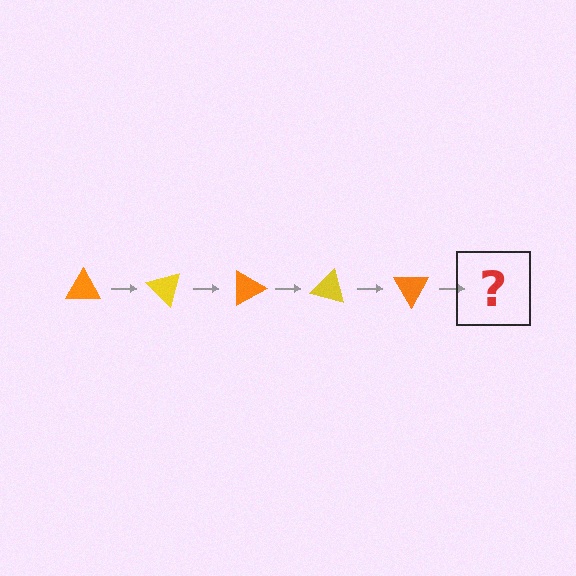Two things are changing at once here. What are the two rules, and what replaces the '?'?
The two rules are that it rotates 45 degrees each step and the color cycles through orange and yellow. The '?' should be a yellow triangle, rotated 225 degrees from the start.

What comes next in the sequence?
The next element should be a yellow triangle, rotated 225 degrees from the start.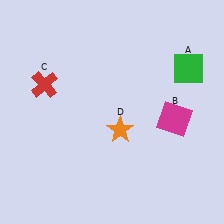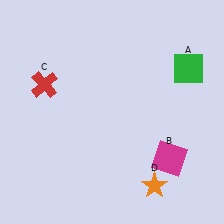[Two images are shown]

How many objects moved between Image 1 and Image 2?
2 objects moved between the two images.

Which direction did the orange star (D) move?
The orange star (D) moved down.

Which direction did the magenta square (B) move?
The magenta square (B) moved down.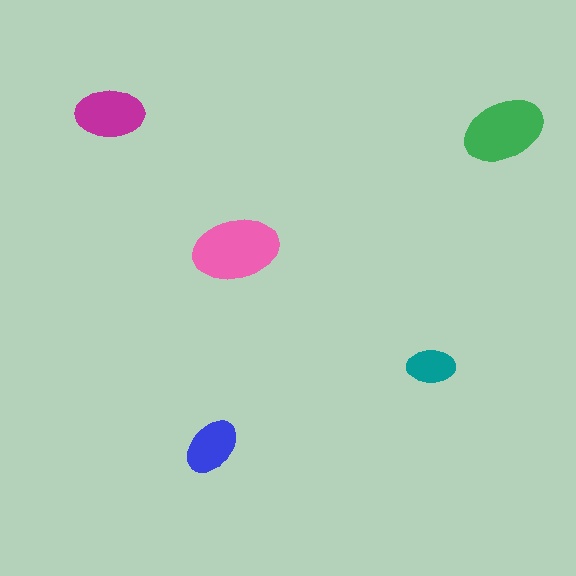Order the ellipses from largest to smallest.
the pink one, the green one, the magenta one, the blue one, the teal one.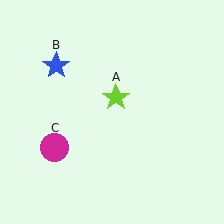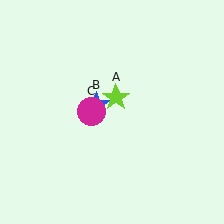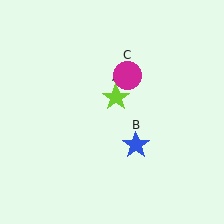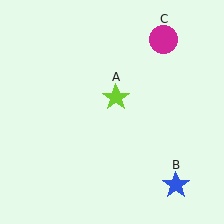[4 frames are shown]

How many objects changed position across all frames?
2 objects changed position: blue star (object B), magenta circle (object C).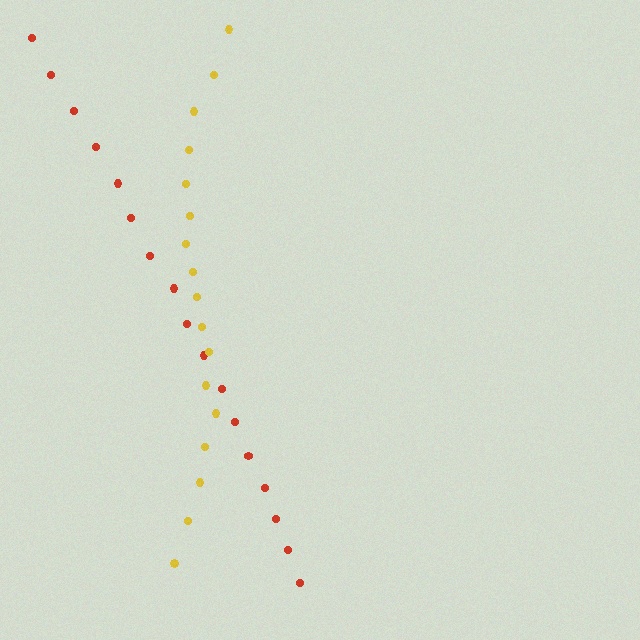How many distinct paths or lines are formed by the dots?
There are 2 distinct paths.